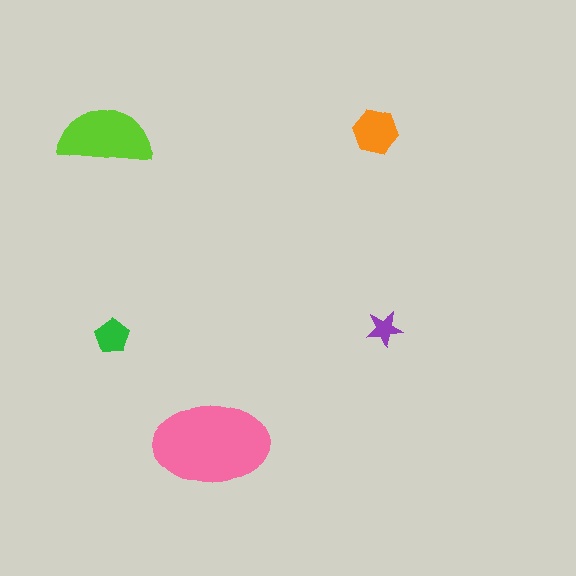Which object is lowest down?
The pink ellipse is bottommost.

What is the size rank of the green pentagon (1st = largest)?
4th.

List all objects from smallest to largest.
The purple star, the green pentagon, the orange hexagon, the lime semicircle, the pink ellipse.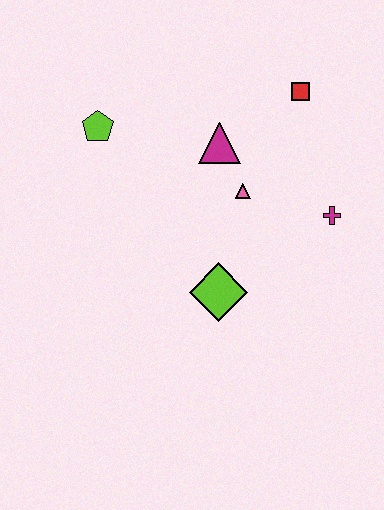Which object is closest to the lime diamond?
The pink triangle is closest to the lime diamond.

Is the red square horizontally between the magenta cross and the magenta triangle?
Yes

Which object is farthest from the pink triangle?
The lime pentagon is farthest from the pink triangle.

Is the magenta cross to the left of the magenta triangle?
No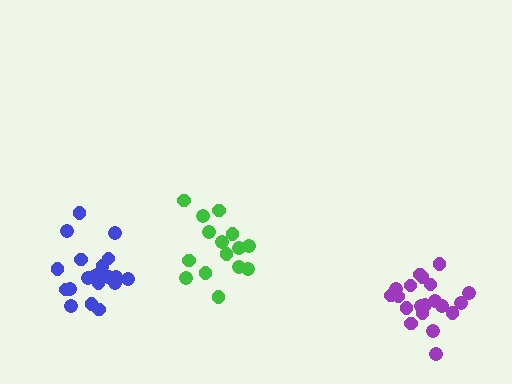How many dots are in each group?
Group 1: 20 dots, Group 2: 15 dots, Group 3: 20 dots (55 total).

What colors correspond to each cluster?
The clusters are colored: purple, green, blue.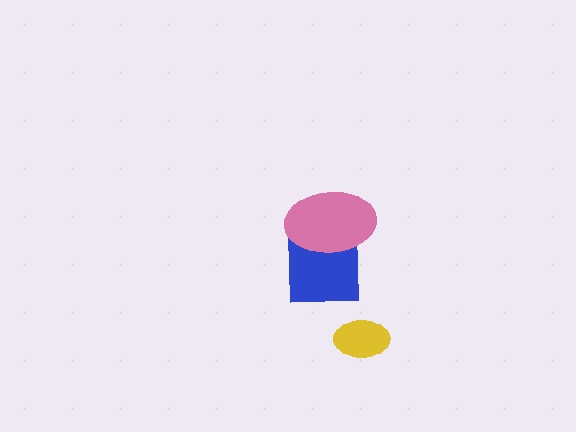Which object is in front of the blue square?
The pink ellipse is in front of the blue square.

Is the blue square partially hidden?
Yes, it is partially covered by another shape.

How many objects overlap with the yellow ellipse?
0 objects overlap with the yellow ellipse.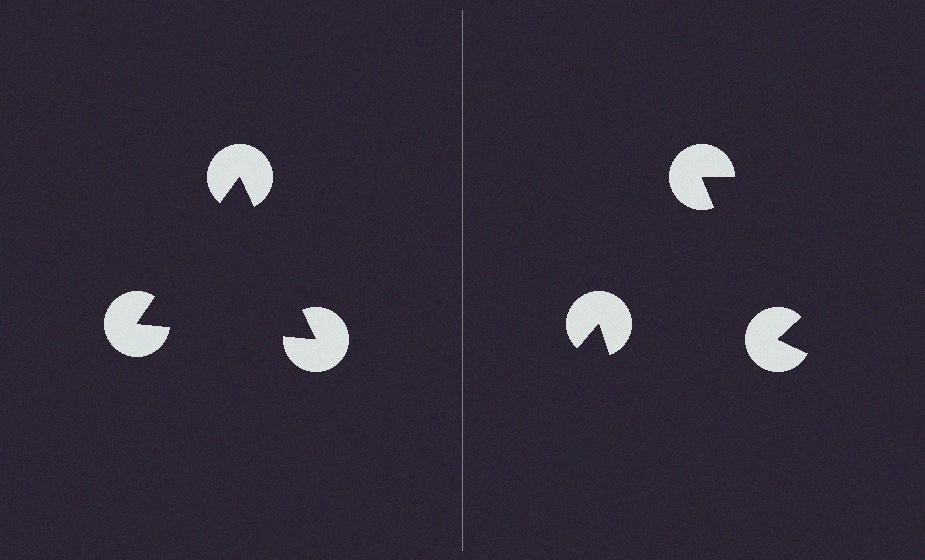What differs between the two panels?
The pac-man discs are positioned identically on both sides; only the wedge orientations differ. On the left they align to a triangle; on the right they are misaligned.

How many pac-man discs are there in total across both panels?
6 — 3 on each side.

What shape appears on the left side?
An illusory triangle.